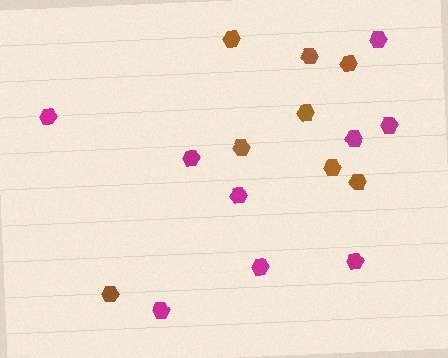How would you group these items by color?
There are 2 groups: one group of magenta hexagons (9) and one group of brown hexagons (8).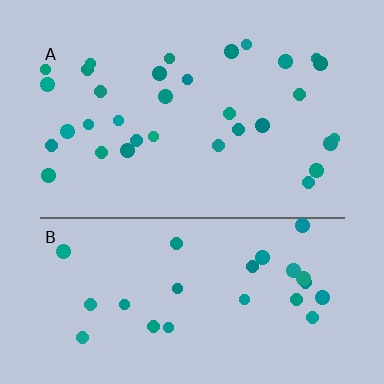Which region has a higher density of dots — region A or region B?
A (the top).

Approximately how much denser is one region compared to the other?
Approximately 1.2× — region A over region B.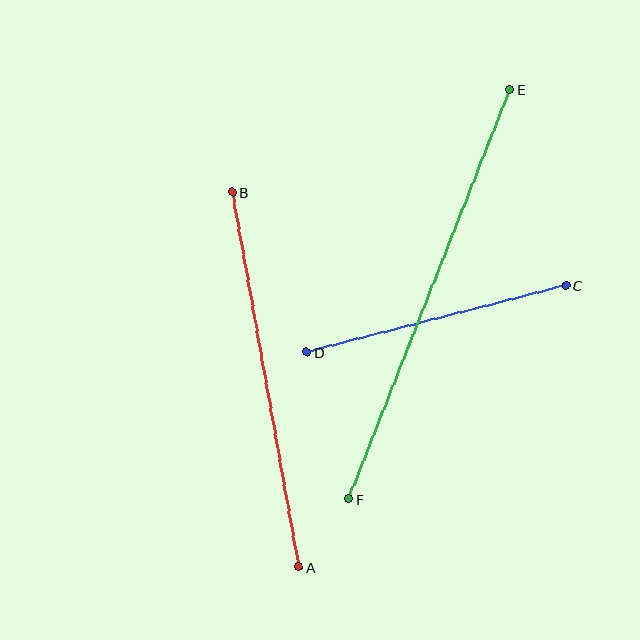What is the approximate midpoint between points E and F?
The midpoint is at approximately (429, 294) pixels.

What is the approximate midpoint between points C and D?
The midpoint is at approximately (436, 319) pixels.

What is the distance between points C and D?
The distance is approximately 267 pixels.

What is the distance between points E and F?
The distance is approximately 440 pixels.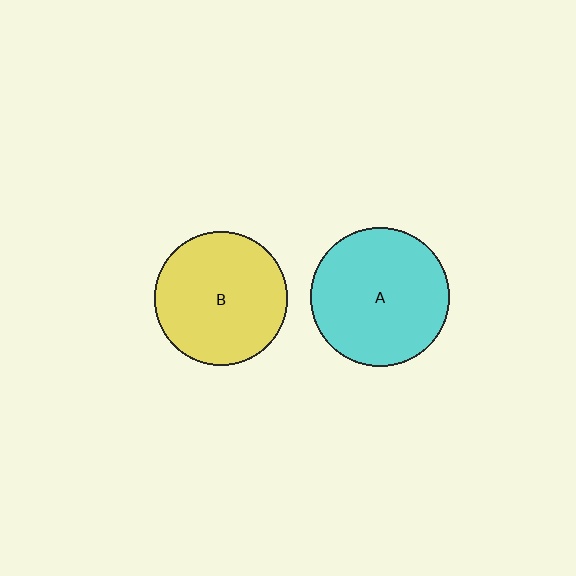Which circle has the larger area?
Circle A (cyan).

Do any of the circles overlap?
No, none of the circles overlap.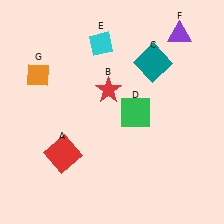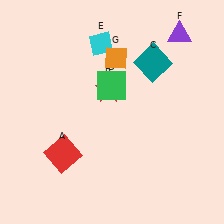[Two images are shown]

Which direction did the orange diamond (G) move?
The orange diamond (G) moved right.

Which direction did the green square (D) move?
The green square (D) moved up.